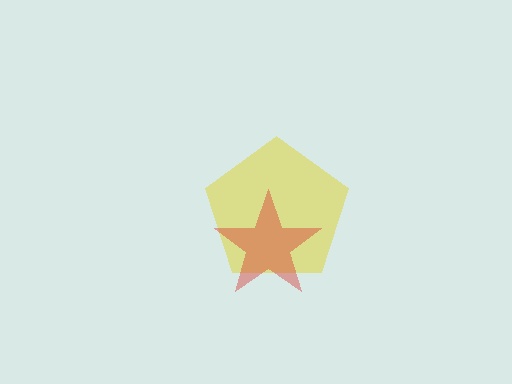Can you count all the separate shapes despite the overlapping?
Yes, there are 2 separate shapes.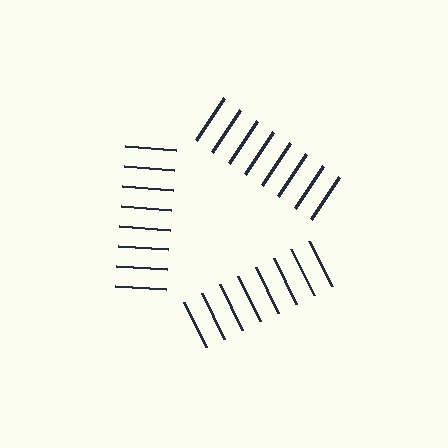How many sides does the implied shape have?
3 sides — the line-ends trace a triangle.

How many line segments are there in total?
24 — 8 along each of the 3 edges.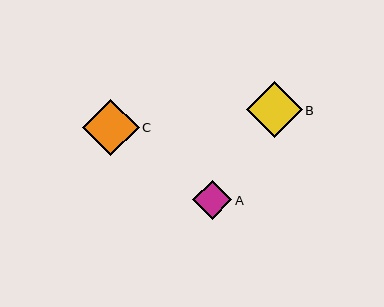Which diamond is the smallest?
Diamond A is the smallest with a size of approximately 39 pixels.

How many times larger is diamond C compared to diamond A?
Diamond C is approximately 1.4 times the size of diamond A.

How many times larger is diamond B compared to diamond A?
Diamond B is approximately 1.4 times the size of diamond A.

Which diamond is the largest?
Diamond C is the largest with a size of approximately 56 pixels.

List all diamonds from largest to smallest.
From largest to smallest: C, B, A.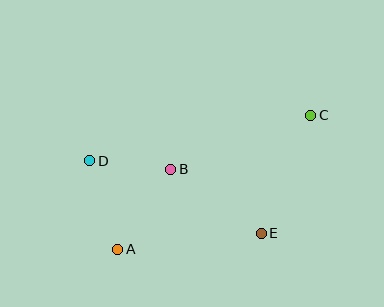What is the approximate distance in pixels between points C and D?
The distance between C and D is approximately 225 pixels.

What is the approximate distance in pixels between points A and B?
The distance between A and B is approximately 96 pixels.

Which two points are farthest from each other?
Points A and C are farthest from each other.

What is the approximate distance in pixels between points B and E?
The distance between B and E is approximately 111 pixels.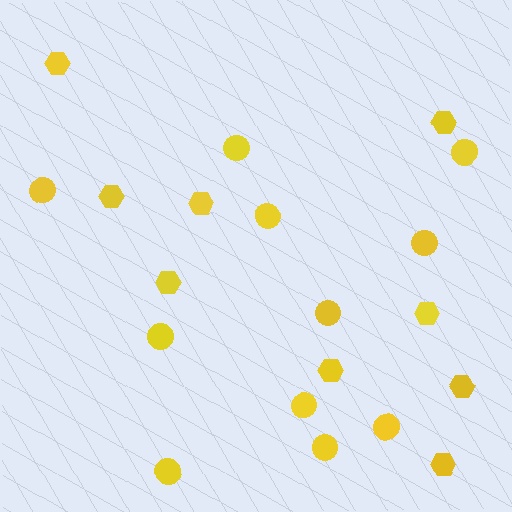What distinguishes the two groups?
There are 2 groups: one group of circles (11) and one group of hexagons (9).